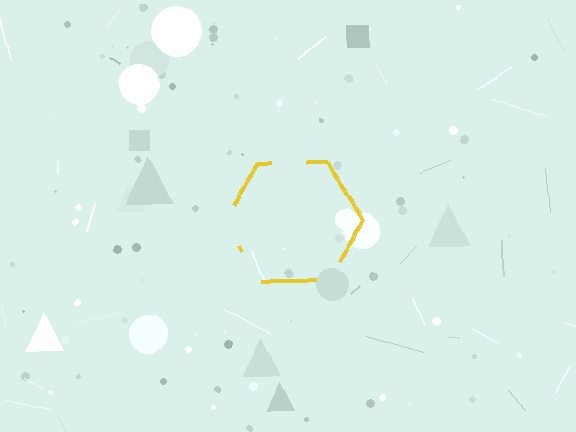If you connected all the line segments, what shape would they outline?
They would outline a hexagon.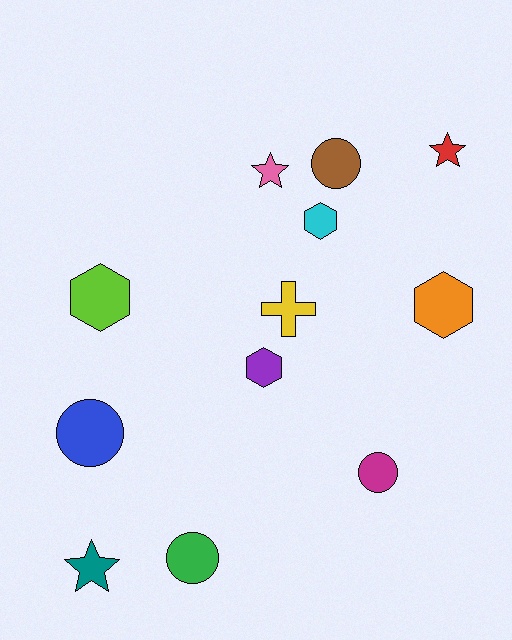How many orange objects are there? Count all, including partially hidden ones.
There is 1 orange object.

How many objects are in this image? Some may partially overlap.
There are 12 objects.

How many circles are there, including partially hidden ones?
There are 4 circles.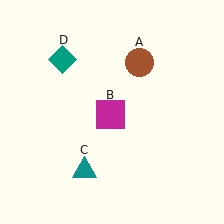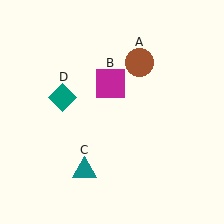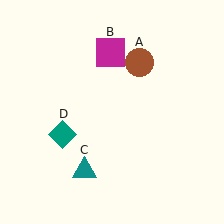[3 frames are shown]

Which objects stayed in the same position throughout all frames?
Brown circle (object A) and teal triangle (object C) remained stationary.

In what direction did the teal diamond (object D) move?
The teal diamond (object D) moved down.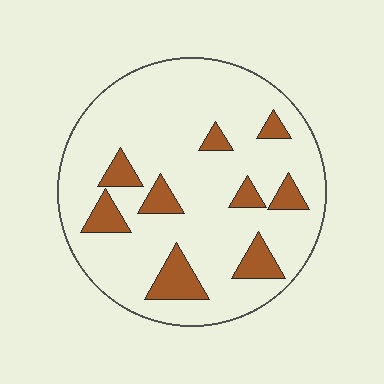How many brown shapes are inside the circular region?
9.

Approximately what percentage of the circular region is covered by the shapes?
Approximately 15%.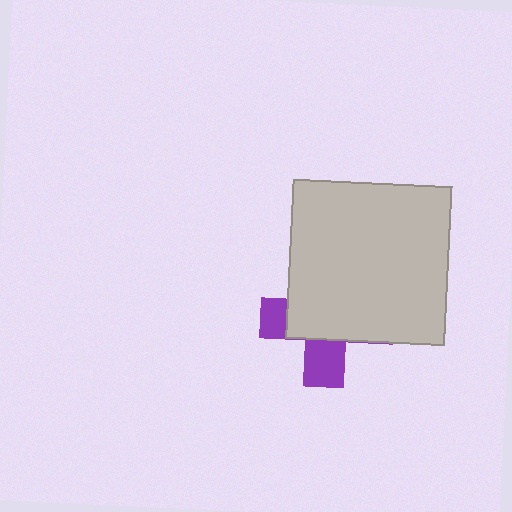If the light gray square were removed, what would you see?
You would see the complete purple cross.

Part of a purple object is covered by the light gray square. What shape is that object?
It is a cross.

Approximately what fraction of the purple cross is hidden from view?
Roughly 68% of the purple cross is hidden behind the light gray square.